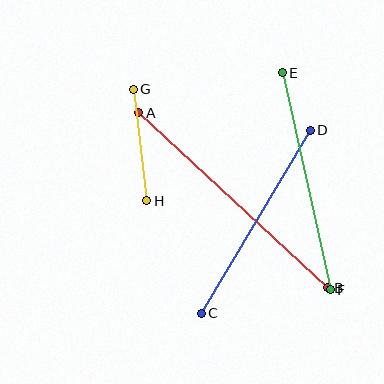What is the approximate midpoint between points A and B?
The midpoint is at approximately (233, 200) pixels.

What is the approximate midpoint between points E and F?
The midpoint is at approximately (306, 181) pixels.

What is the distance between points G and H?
The distance is approximately 112 pixels.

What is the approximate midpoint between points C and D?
The midpoint is at approximately (256, 222) pixels.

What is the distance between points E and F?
The distance is approximately 223 pixels.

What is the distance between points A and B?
The distance is approximately 257 pixels.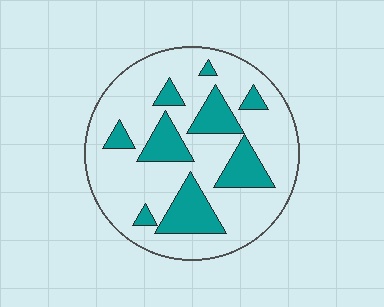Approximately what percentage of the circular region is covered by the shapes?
Approximately 25%.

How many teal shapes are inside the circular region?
9.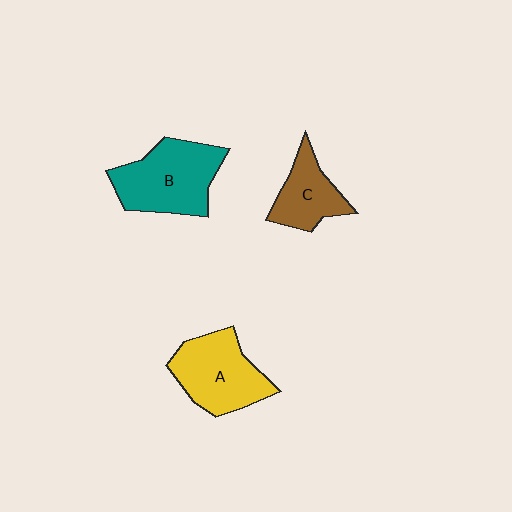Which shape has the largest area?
Shape B (teal).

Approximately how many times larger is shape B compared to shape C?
Approximately 1.6 times.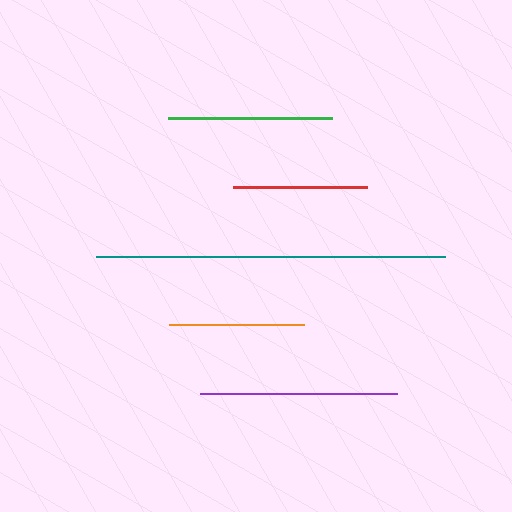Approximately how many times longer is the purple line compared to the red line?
The purple line is approximately 1.5 times the length of the red line.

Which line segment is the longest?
The teal line is the longest at approximately 349 pixels.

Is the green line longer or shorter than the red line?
The green line is longer than the red line.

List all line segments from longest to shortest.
From longest to shortest: teal, purple, green, orange, red.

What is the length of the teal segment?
The teal segment is approximately 349 pixels long.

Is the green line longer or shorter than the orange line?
The green line is longer than the orange line.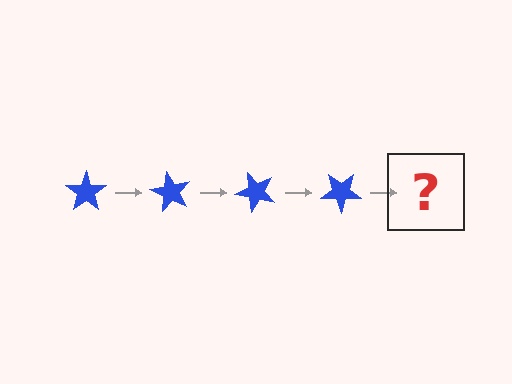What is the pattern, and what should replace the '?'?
The pattern is that the star rotates 60 degrees each step. The '?' should be a blue star rotated 240 degrees.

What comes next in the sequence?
The next element should be a blue star rotated 240 degrees.